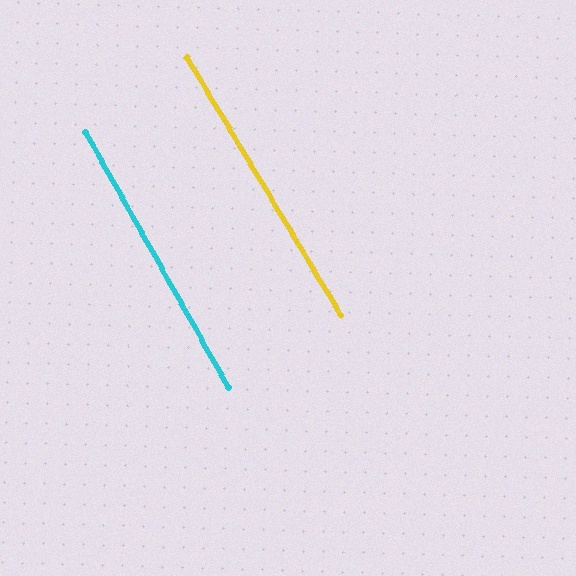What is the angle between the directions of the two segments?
Approximately 2 degrees.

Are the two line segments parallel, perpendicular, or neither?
Parallel — their directions differ by only 1.8°.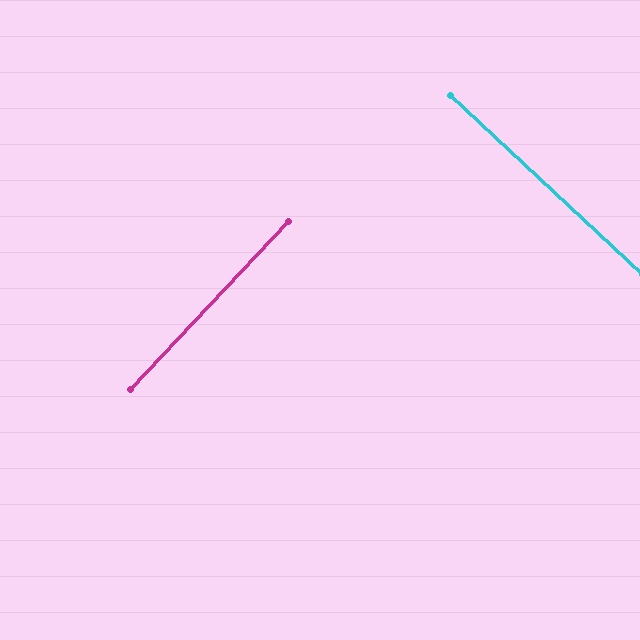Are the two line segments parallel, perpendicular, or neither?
Perpendicular — they meet at approximately 89°.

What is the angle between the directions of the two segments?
Approximately 89 degrees.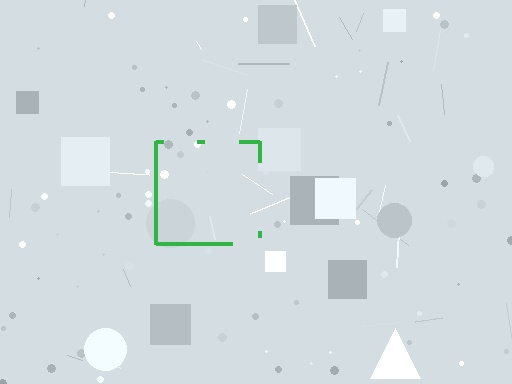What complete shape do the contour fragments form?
The contour fragments form a square.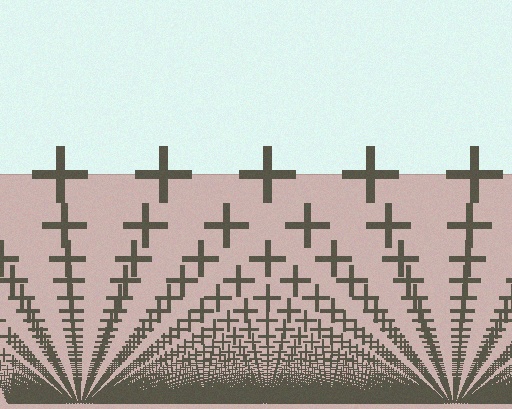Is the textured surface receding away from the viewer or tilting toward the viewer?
The surface appears to tilt toward the viewer. Texture elements get larger and sparser toward the top.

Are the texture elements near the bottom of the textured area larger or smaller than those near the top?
Smaller. The gradient is inverted — elements near the bottom are smaller and denser.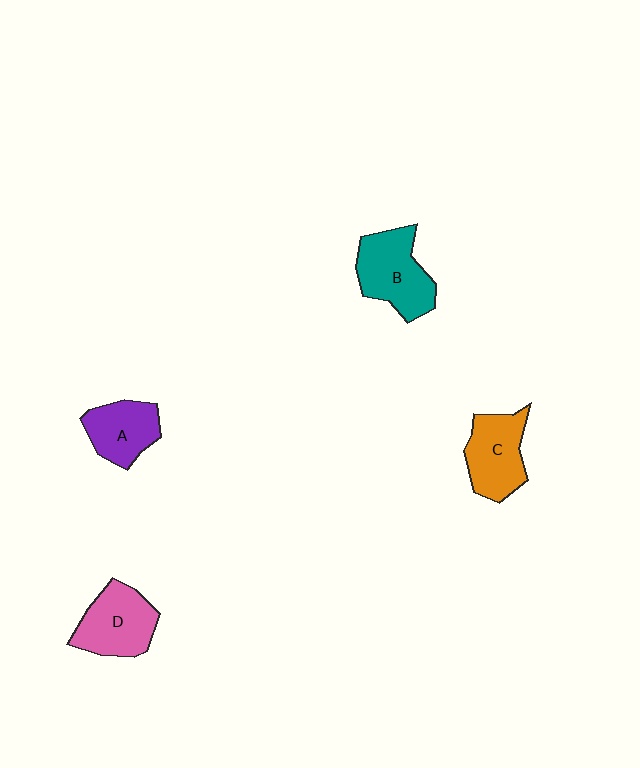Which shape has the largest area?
Shape B (teal).